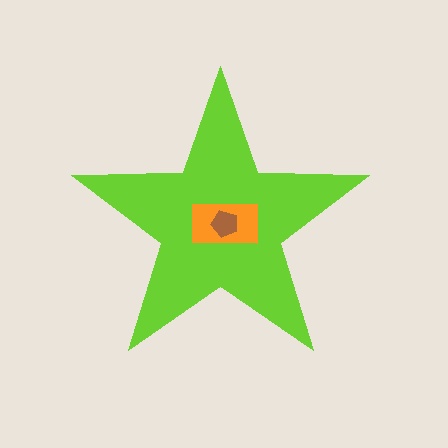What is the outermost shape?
The lime star.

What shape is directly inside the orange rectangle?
The brown pentagon.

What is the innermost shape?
The brown pentagon.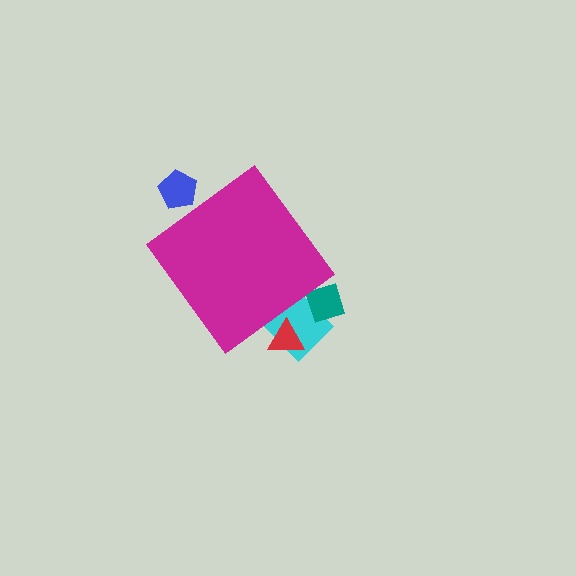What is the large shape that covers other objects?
A magenta diamond.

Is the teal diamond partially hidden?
Yes, the teal diamond is partially hidden behind the magenta diamond.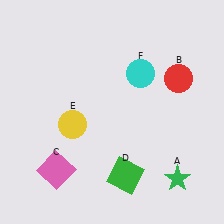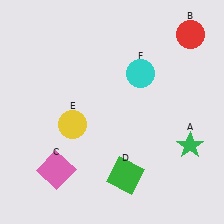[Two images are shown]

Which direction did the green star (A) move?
The green star (A) moved up.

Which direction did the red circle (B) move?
The red circle (B) moved up.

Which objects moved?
The objects that moved are: the green star (A), the red circle (B).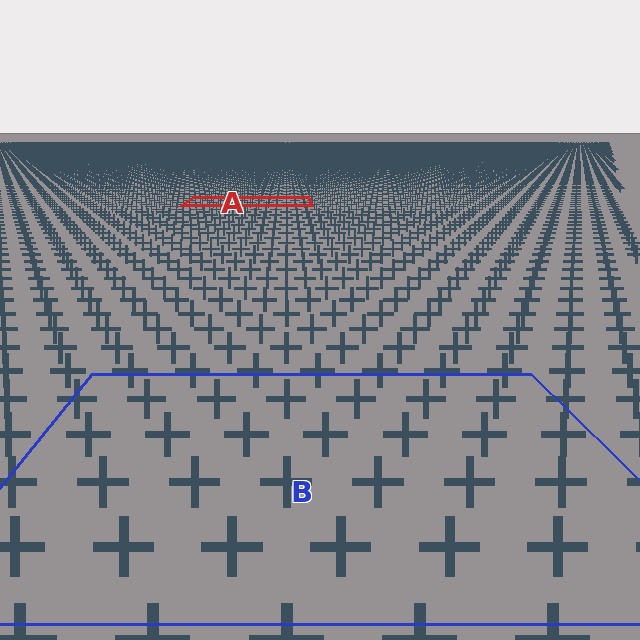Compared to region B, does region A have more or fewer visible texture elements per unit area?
Region A has more texture elements per unit area — they are packed more densely because it is farther away.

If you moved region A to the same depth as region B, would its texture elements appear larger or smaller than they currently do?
They would appear larger. At a closer depth, the same texture elements are projected at a bigger on-screen size.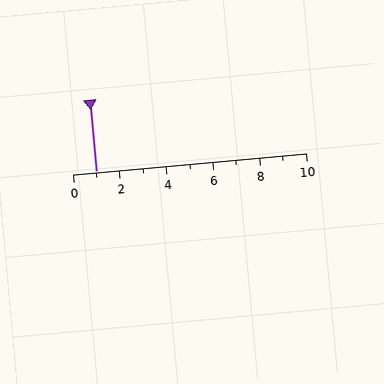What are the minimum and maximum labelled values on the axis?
The axis runs from 0 to 10.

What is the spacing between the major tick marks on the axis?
The major ticks are spaced 2 apart.